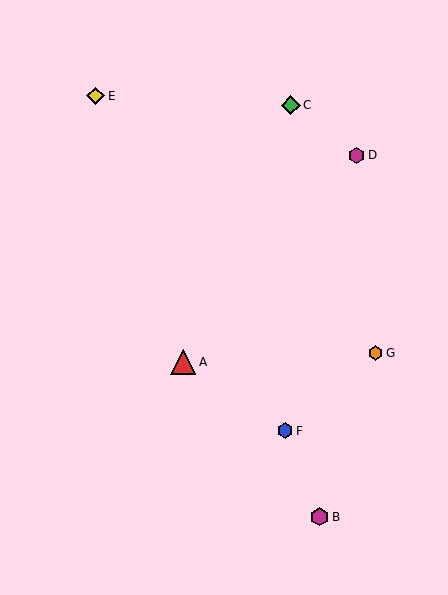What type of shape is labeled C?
Shape C is a green diamond.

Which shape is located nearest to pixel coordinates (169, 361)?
The red triangle (labeled A) at (183, 362) is nearest to that location.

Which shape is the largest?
The red triangle (labeled A) is the largest.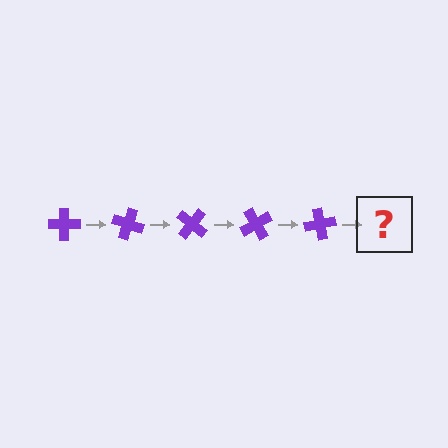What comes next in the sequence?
The next element should be a purple cross rotated 100 degrees.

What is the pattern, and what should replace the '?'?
The pattern is that the cross rotates 20 degrees each step. The '?' should be a purple cross rotated 100 degrees.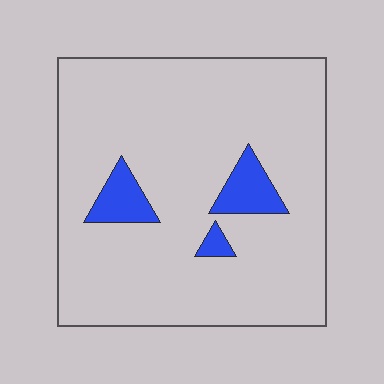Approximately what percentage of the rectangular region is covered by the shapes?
Approximately 10%.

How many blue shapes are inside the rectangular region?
3.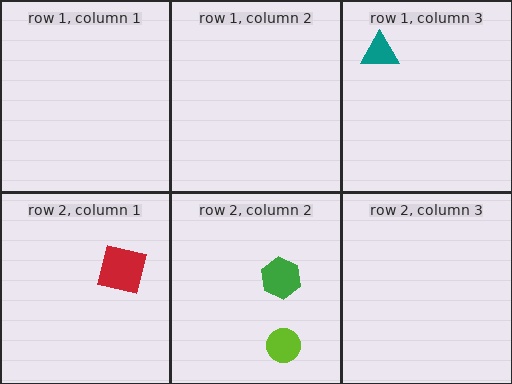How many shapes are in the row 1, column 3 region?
1.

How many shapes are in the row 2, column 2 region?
2.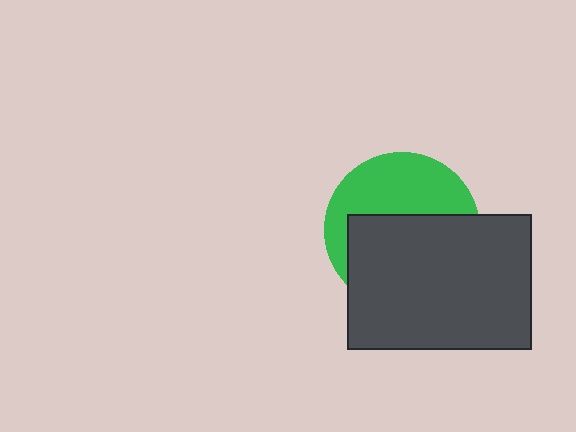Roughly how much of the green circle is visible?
A small part of it is visible (roughly 43%).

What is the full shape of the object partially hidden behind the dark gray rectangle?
The partially hidden object is a green circle.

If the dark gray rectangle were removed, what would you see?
You would see the complete green circle.